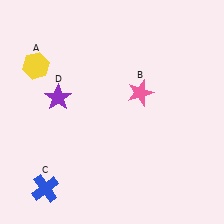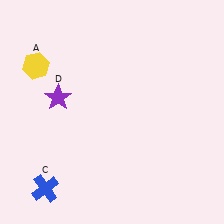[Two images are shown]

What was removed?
The pink star (B) was removed in Image 2.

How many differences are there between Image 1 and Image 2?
There is 1 difference between the two images.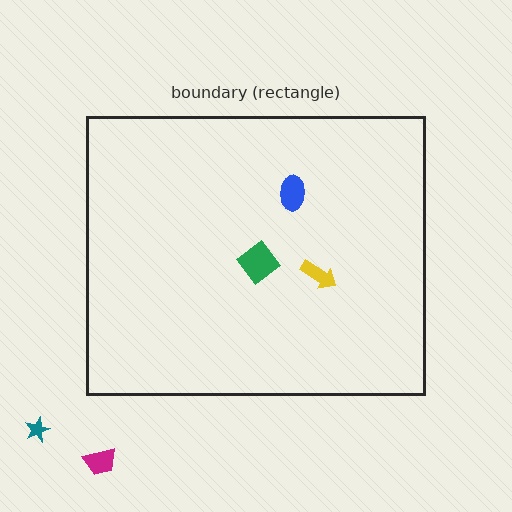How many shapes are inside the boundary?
3 inside, 2 outside.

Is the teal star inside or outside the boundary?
Outside.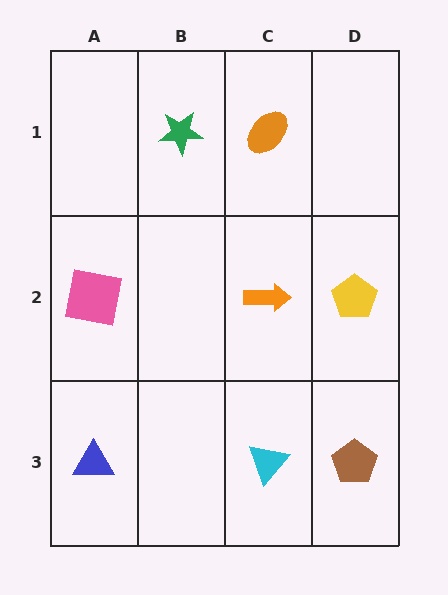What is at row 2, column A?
A pink square.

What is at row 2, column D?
A yellow pentagon.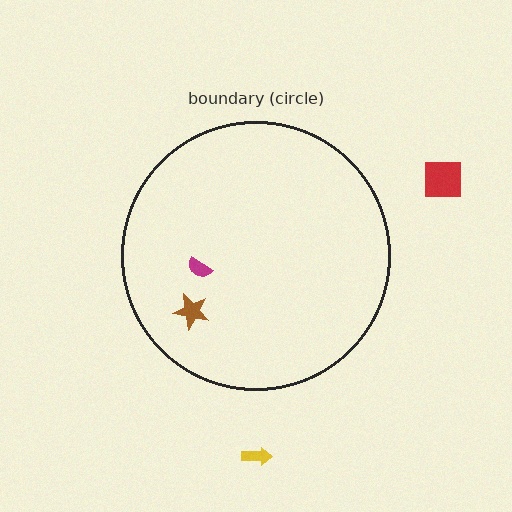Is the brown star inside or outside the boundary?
Inside.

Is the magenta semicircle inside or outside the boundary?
Inside.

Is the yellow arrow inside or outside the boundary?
Outside.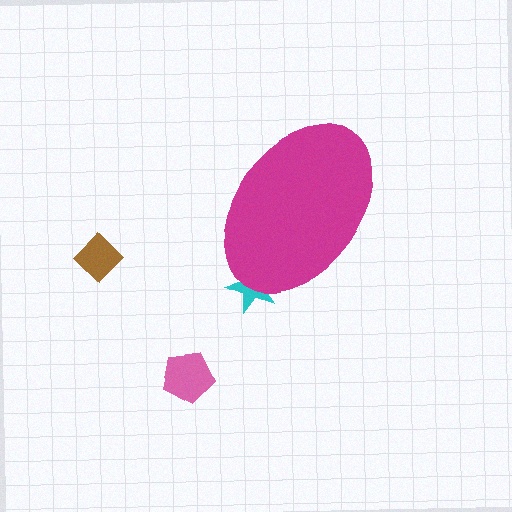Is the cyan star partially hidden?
Yes, the cyan star is partially hidden behind the magenta ellipse.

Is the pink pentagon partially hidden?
No, the pink pentagon is fully visible.